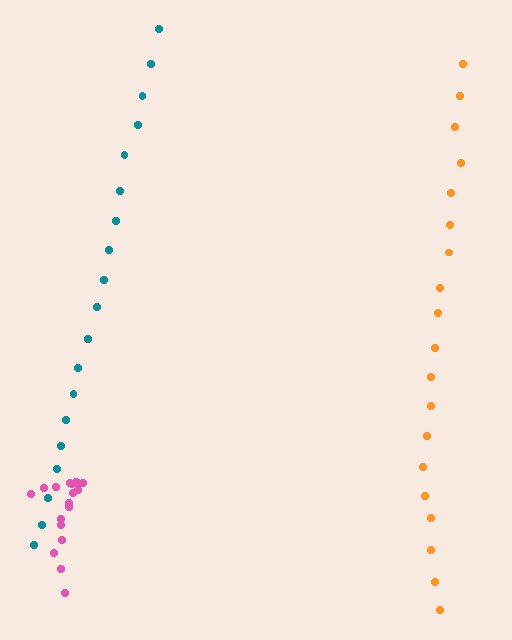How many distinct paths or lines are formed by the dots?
There are 3 distinct paths.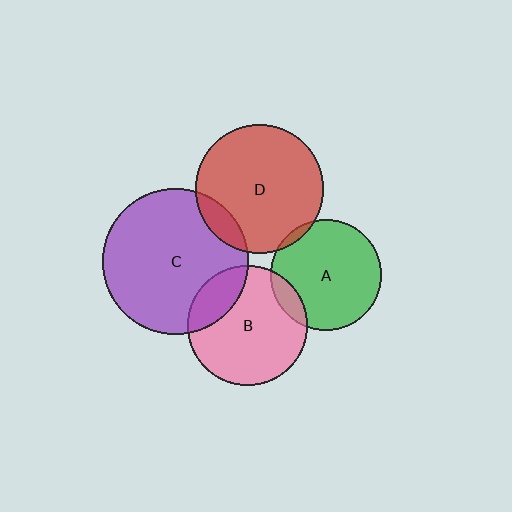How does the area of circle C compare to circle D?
Approximately 1.3 times.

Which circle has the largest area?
Circle C (purple).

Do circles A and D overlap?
Yes.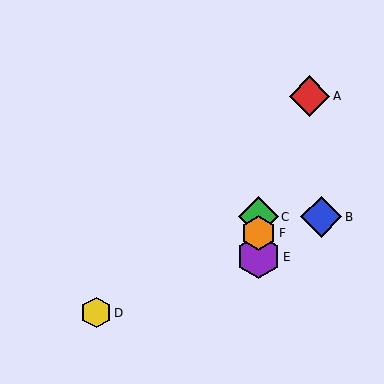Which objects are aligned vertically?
Objects C, E, F are aligned vertically.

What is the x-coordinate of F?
Object F is at x≈259.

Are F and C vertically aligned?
Yes, both are at x≈259.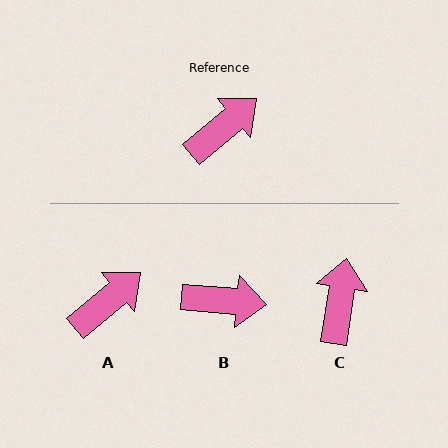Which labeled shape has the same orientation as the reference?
A.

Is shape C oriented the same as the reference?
No, it is off by about 41 degrees.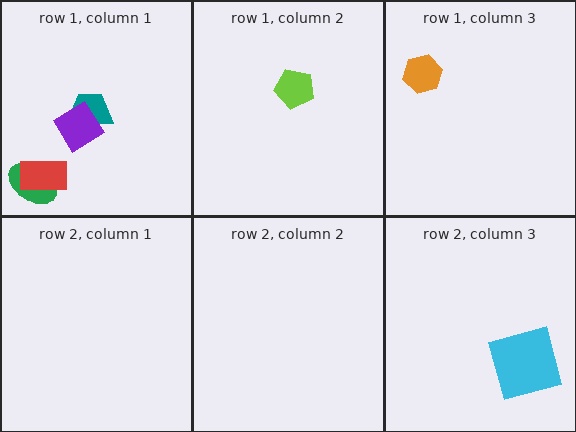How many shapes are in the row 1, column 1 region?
4.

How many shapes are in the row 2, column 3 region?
1.